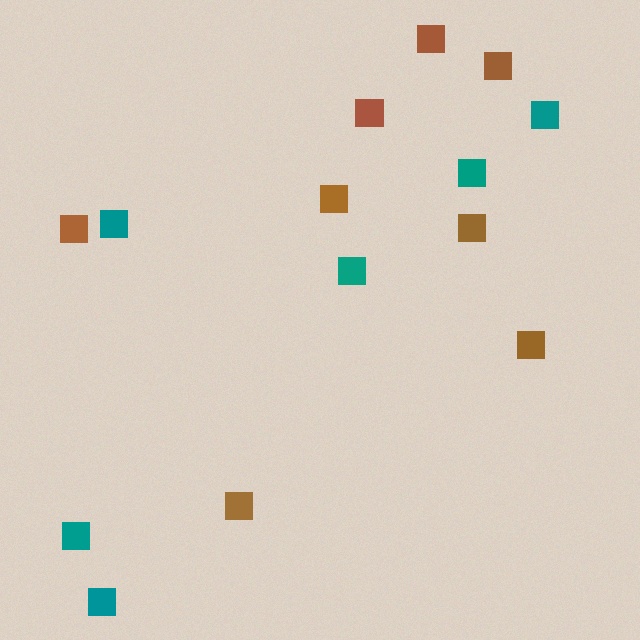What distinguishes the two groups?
There are 2 groups: one group of teal squares (6) and one group of brown squares (8).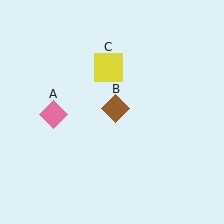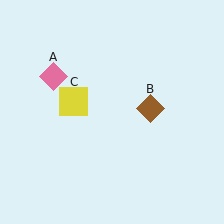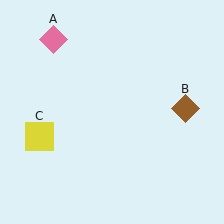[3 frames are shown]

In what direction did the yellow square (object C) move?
The yellow square (object C) moved down and to the left.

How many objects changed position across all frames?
3 objects changed position: pink diamond (object A), brown diamond (object B), yellow square (object C).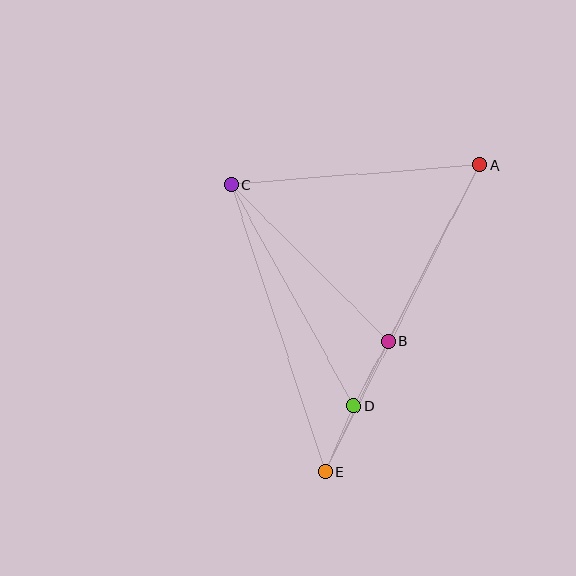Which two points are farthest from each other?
Points A and E are farthest from each other.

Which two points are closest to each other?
Points D and E are closest to each other.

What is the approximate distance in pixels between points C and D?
The distance between C and D is approximately 253 pixels.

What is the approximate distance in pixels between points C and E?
The distance between C and E is approximately 303 pixels.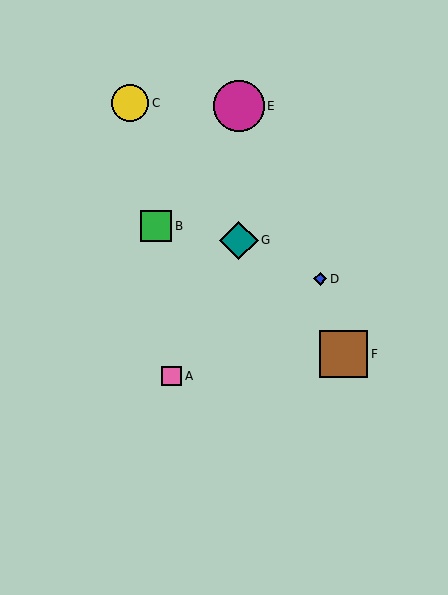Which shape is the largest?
The magenta circle (labeled E) is the largest.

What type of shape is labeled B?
Shape B is a green square.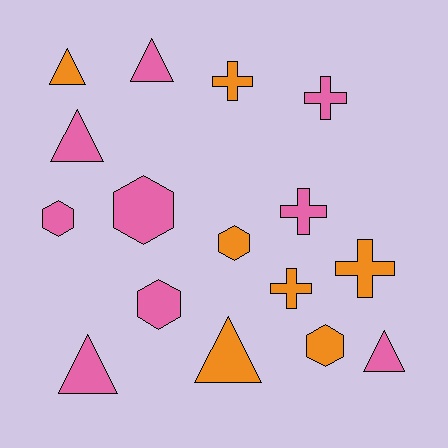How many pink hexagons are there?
There are 3 pink hexagons.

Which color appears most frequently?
Pink, with 9 objects.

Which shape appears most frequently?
Triangle, with 6 objects.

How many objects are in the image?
There are 16 objects.